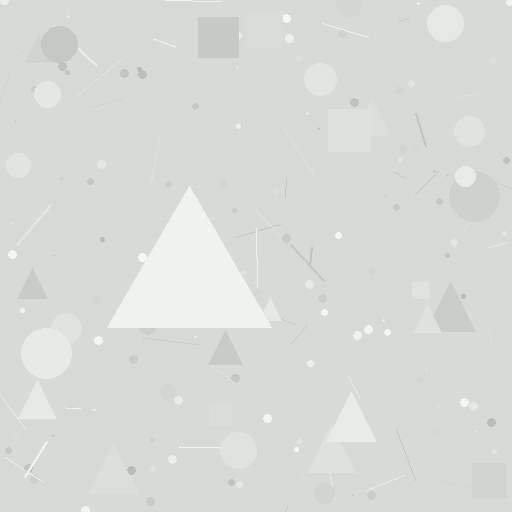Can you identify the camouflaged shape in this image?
The camouflaged shape is a triangle.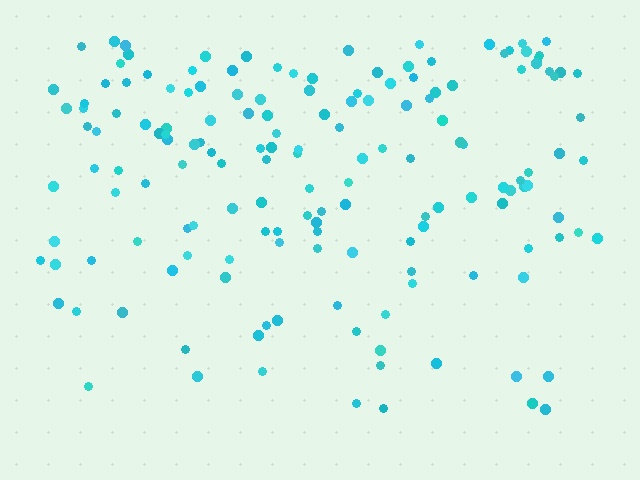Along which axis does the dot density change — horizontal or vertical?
Vertical.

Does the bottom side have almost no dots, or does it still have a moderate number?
Still a moderate number, just noticeably fewer than the top.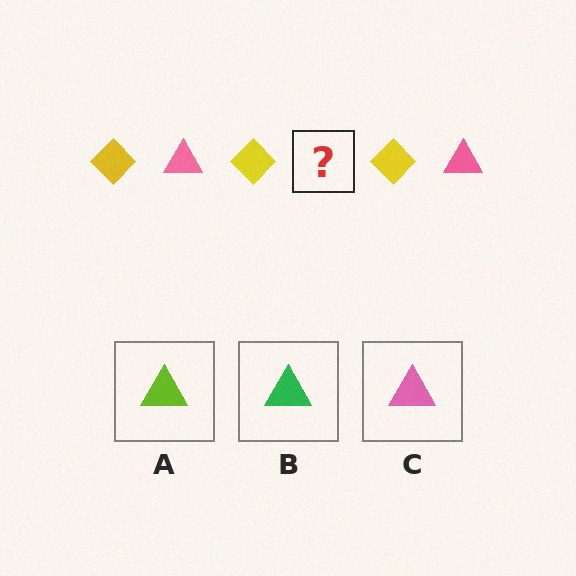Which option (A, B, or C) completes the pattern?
C.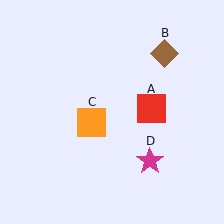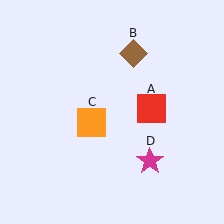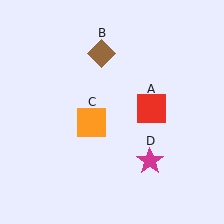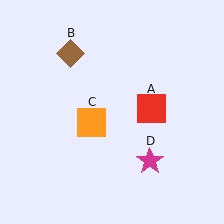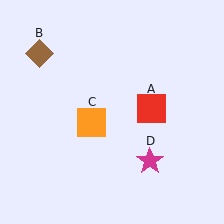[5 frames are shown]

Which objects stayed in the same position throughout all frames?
Red square (object A) and orange square (object C) and magenta star (object D) remained stationary.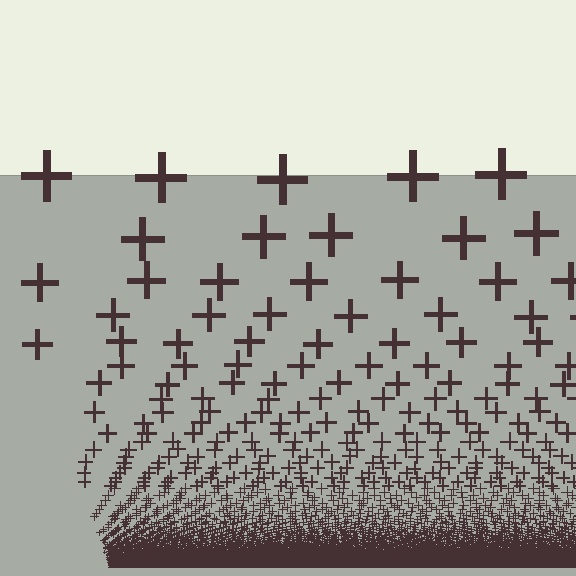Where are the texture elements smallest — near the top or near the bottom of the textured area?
Near the bottom.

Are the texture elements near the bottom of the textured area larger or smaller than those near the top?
Smaller. The gradient is inverted — elements near the bottom are smaller and denser.